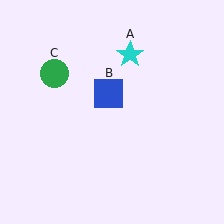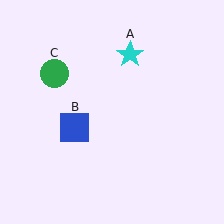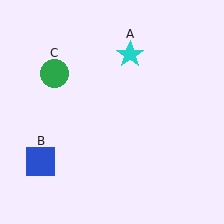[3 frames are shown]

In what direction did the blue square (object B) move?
The blue square (object B) moved down and to the left.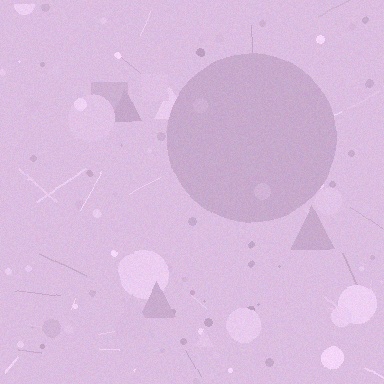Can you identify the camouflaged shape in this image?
The camouflaged shape is a circle.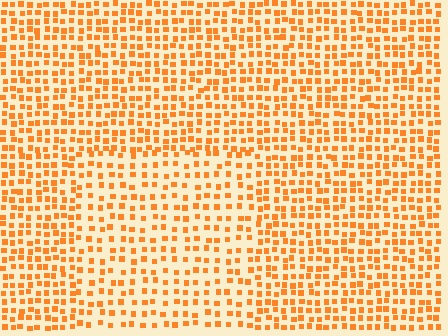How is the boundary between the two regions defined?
The boundary is defined by a change in element density (approximately 1.6x ratio). All elements are the same color, size, and shape.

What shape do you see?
I see a rectangle.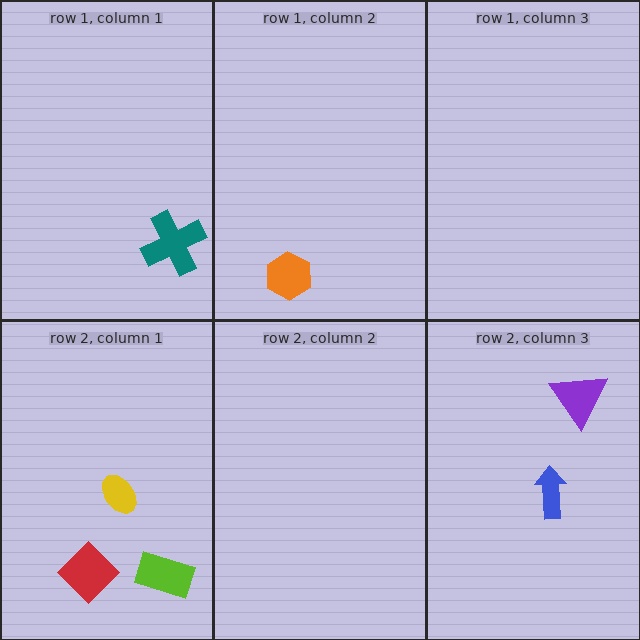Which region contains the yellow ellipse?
The row 2, column 1 region.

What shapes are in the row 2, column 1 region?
The yellow ellipse, the red diamond, the lime rectangle.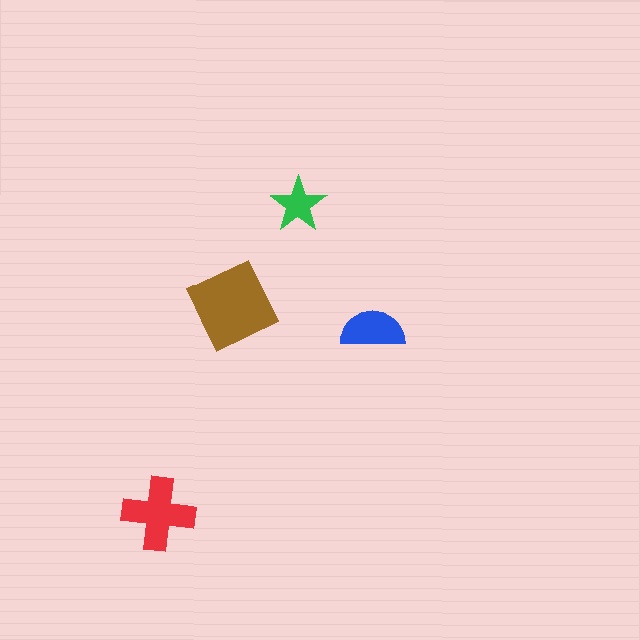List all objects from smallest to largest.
The green star, the blue semicircle, the red cross, the brown square.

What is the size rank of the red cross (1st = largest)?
2nd.